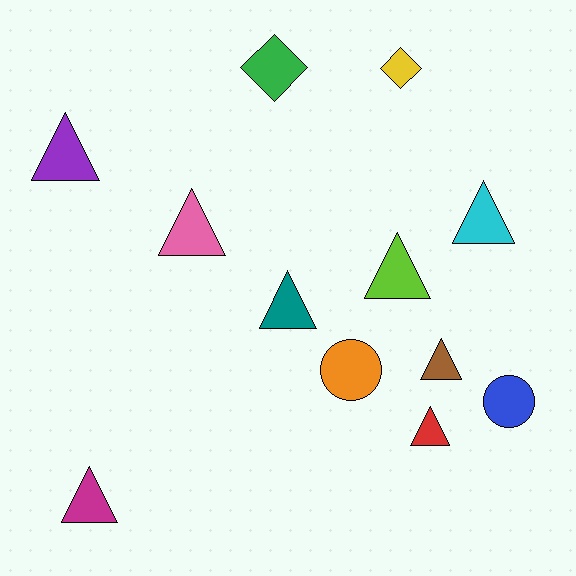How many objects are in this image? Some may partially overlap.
There are 12 objects.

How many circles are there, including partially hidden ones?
There are 2 circles.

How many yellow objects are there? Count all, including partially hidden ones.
There is 1 yellow object.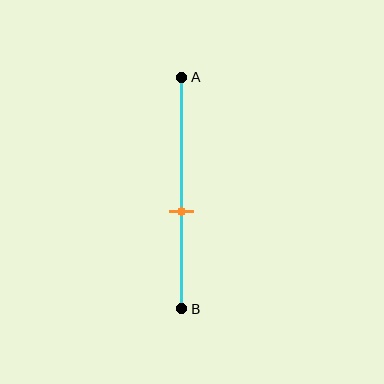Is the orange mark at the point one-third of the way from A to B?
No, the mark is at about 60% from A, not at the 33% one-third point.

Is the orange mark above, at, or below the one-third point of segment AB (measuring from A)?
The orange mark is below the one-third point of segment AB.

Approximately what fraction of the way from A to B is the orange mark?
The orange mark is approximately 60% of the way from A to B.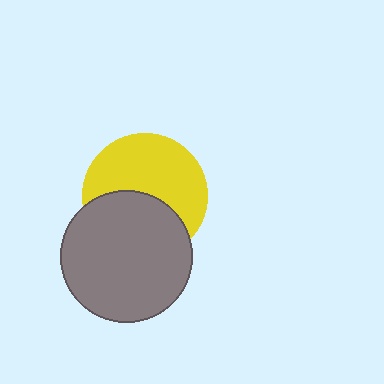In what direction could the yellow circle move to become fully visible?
The yellow circle could move up. That would shift it out from behind the gray circle entirely.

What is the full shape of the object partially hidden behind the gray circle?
The partially hidden object is a yellow circle.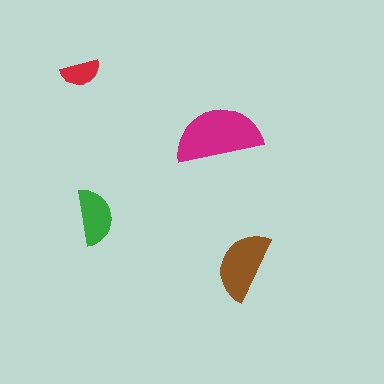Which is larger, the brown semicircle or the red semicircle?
The brown one.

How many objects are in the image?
There are 4 objects in the image.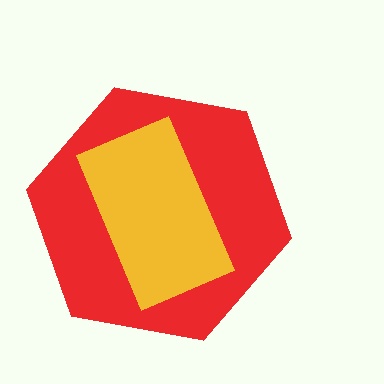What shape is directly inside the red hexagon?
The yellow rectangle.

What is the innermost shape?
The yellow rectangle.